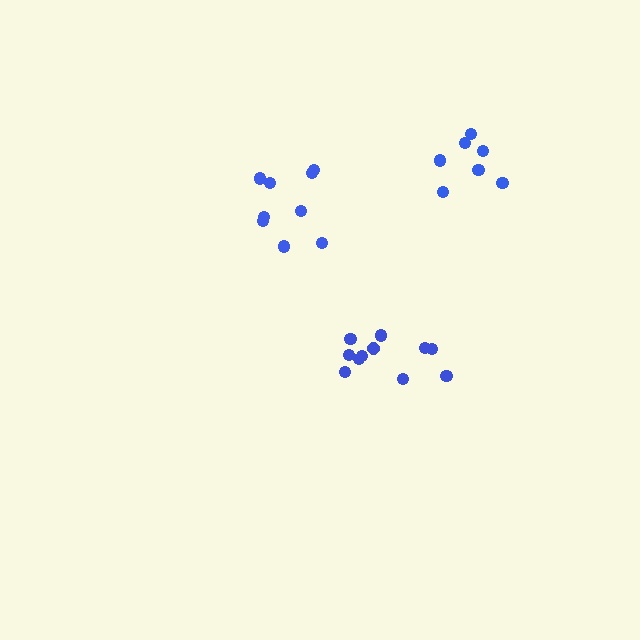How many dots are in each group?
Group 1: 9 dots, Group 2: 11 dots, Group 3: 7 dots (27 total).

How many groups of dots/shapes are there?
There are 3 groups.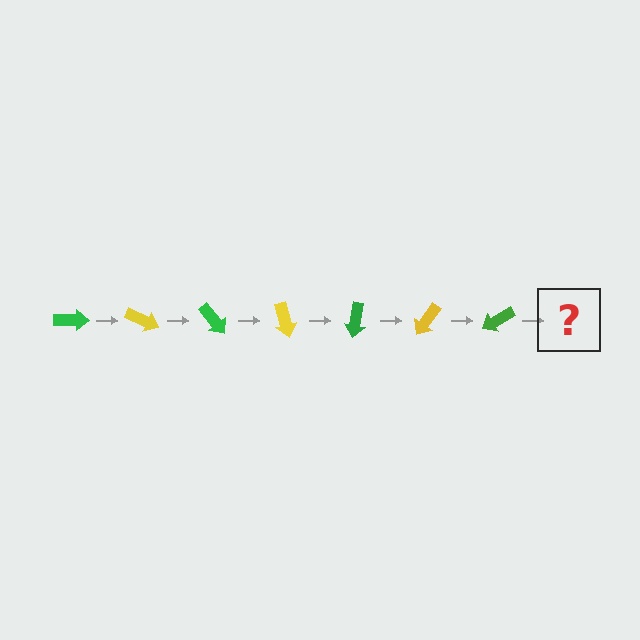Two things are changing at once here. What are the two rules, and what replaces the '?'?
The two rules are that it rotates 25 degrees each step and the color cycles through green and yellow. The '?' should be a yellow arrow, rotated 175 degrees from the start.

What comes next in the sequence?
The next element should be a yellow arrow, rotated 175 degrees from the start.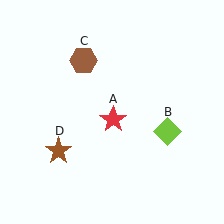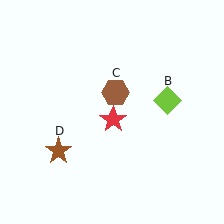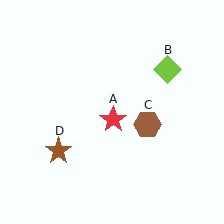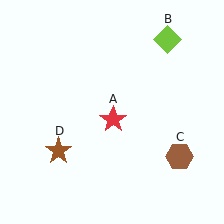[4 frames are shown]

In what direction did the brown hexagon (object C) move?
The brown hexagon (object C) moved down and to the right.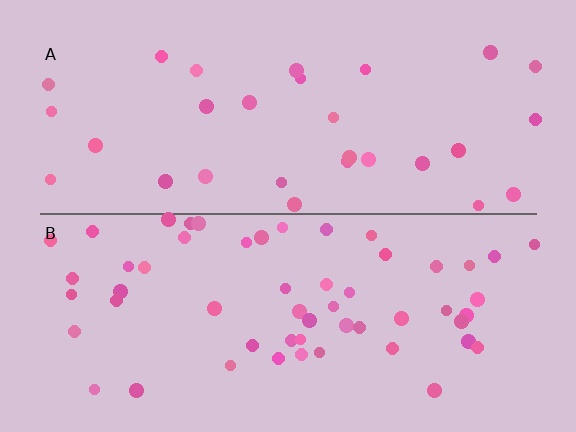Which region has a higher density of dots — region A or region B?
B (the bottom).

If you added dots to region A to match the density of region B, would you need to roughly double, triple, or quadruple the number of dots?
Approximately double.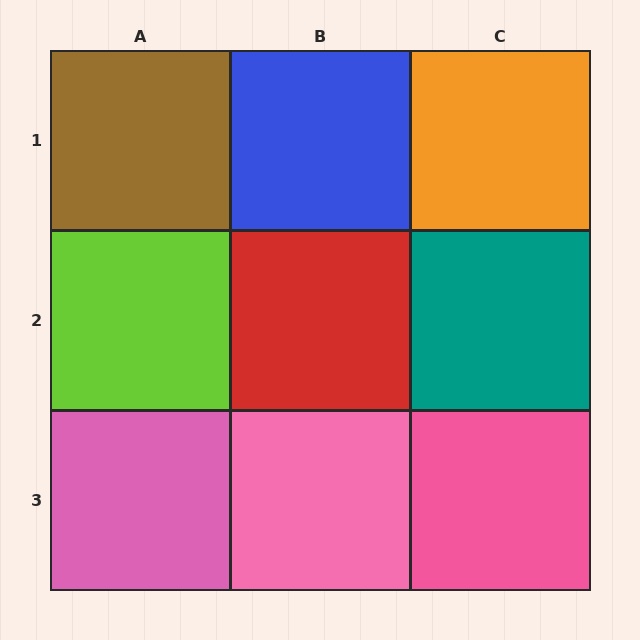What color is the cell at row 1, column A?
Brown.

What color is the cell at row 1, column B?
Blue.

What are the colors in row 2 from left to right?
Lime, red, teal.